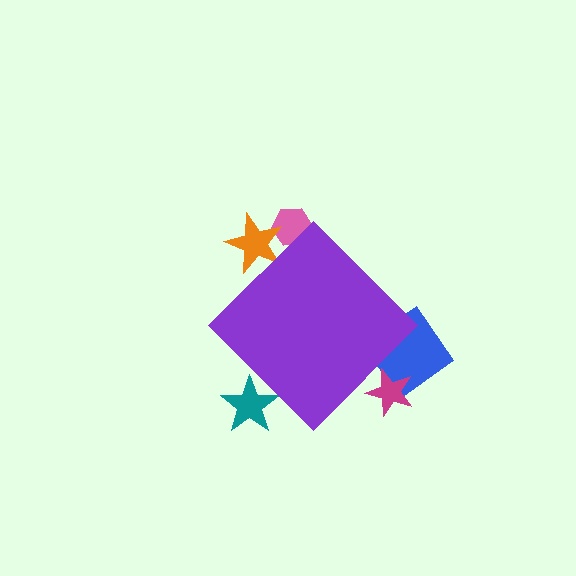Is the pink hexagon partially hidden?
Yes, the pink hexagon is partially hidden behind the purple diamond.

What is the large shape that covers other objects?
A purple diamond.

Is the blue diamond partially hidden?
Yes, the blue diamond is partially hidden behind the purple diamond.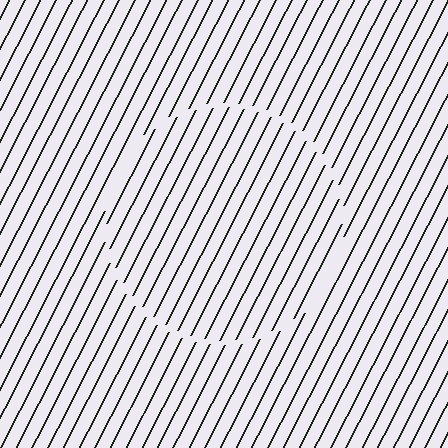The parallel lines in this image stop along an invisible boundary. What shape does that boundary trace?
An illusory circle. The interior of the shape contains the same grating, shifted by half a period — the contour is defined by the phase discontinuity where line-ends from the inner and outer gratings abut.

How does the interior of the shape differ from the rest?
The interior of the shape contains the same grating, shifted by half a period — the contour is defined by the phase discontinuity where line-ends from the inner and outer gratings abut.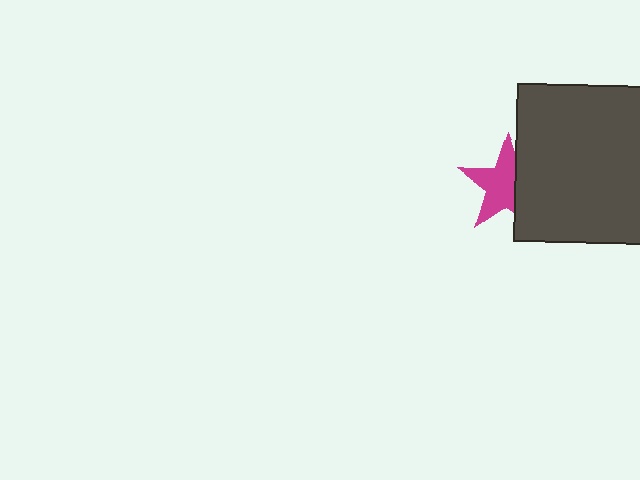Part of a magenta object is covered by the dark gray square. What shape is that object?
It is a star.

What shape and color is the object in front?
The object in front is a dark gray square.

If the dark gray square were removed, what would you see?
You would see the complete magenta star.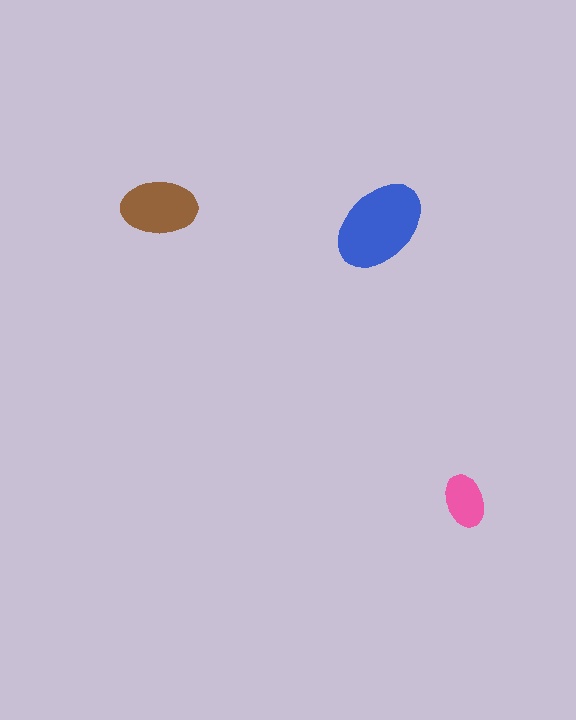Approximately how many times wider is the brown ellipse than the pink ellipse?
About 1.5 times wider.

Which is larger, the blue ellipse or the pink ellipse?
The blue one.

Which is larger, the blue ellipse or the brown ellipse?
The blue one.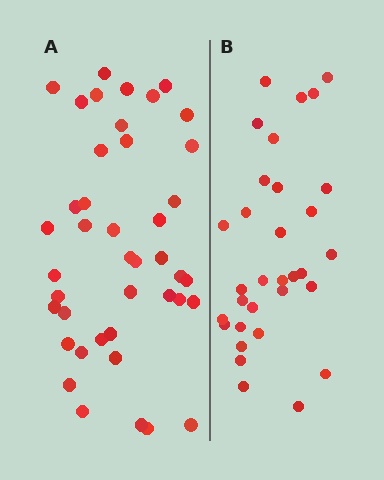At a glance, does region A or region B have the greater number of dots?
Region A (the left region) has more dots.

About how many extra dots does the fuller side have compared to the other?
Region A has roughly 10 or so more dots than region B.